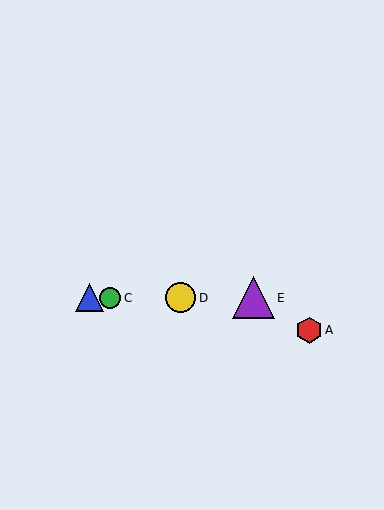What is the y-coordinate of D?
Object D is at y≈298.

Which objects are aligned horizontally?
Objects B, C, D, E are aligned horizontally.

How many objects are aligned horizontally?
4 objects (B, C, D, E) are aligned horizontally.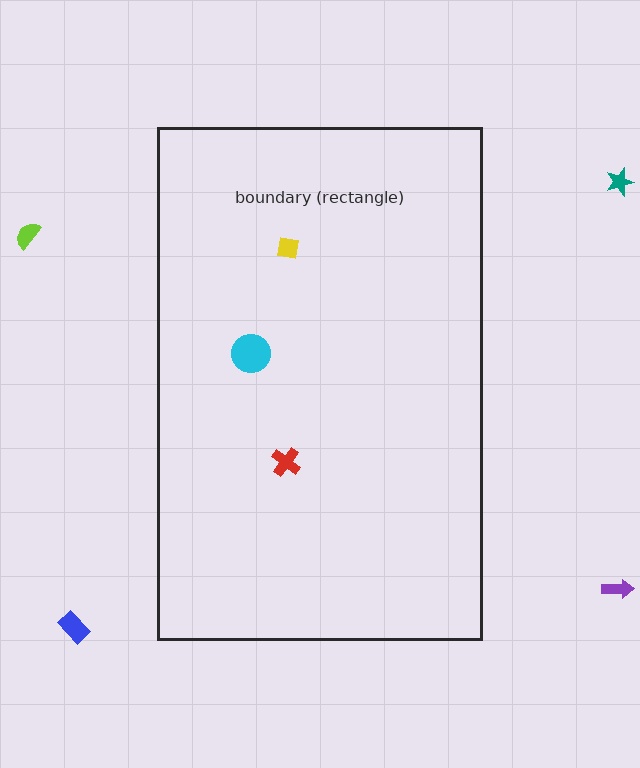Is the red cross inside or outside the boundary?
Inside.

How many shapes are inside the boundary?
3 inside, 4 outside.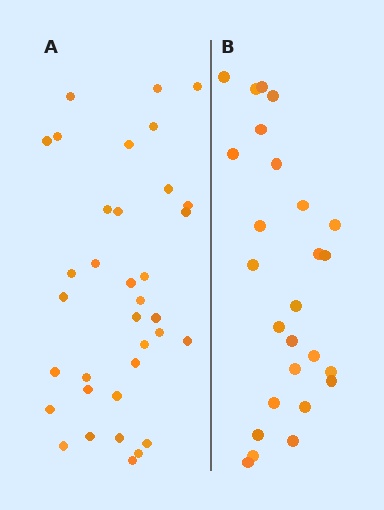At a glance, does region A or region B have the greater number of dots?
Region A (the left region) has more dots.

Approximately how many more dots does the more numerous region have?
Region A has roughly 8 or so more dots than region B.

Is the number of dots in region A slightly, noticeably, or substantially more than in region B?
Region A has noticeably more, but not dramatically so. The ratio is roughly 1.3 to 1.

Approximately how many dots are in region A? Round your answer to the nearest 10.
About 40 dots. (The exact count is 35, which rounds to 40.)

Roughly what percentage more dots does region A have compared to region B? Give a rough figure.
About 35% more.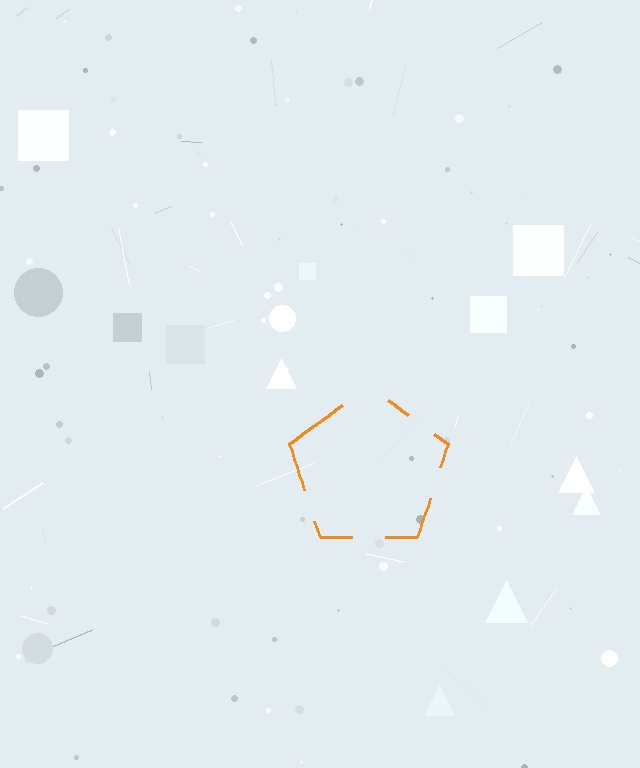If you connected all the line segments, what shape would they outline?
They would outline a pentagon.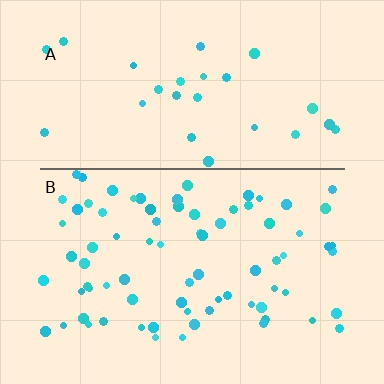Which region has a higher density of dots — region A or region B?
B (the bottom).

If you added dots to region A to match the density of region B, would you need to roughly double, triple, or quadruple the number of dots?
Approximately triple.